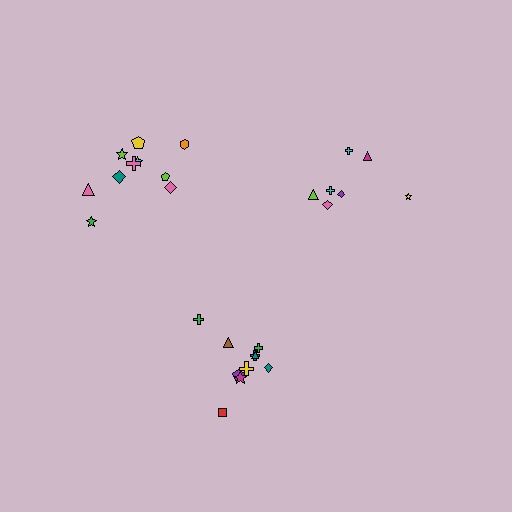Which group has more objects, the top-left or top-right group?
The top-left group.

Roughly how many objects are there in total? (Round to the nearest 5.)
Roughly 25 objects in total.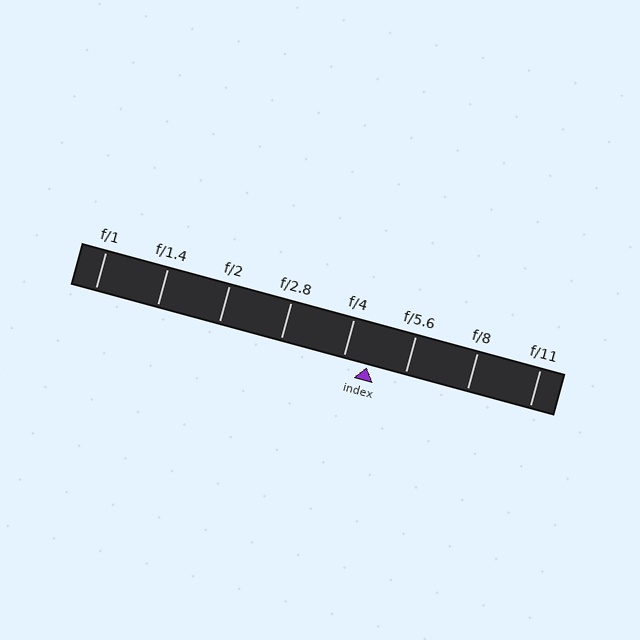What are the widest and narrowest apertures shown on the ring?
The widest aperture shown is f/1 and the narrowest is f/11.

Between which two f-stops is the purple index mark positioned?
The index mark is between f/4 and f/5.6.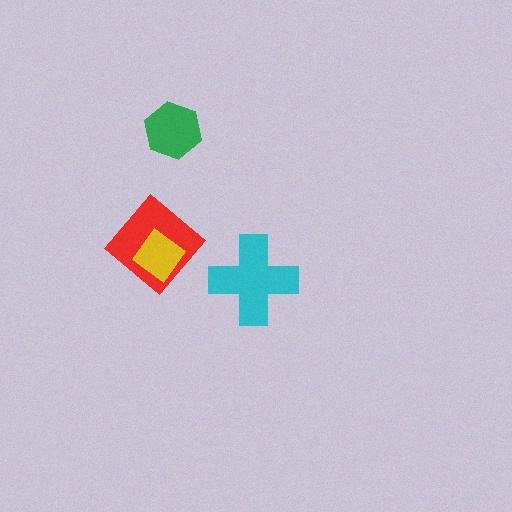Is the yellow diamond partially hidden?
No, no other shape covers it.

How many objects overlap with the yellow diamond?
1 object overlaps with the yellow diamond.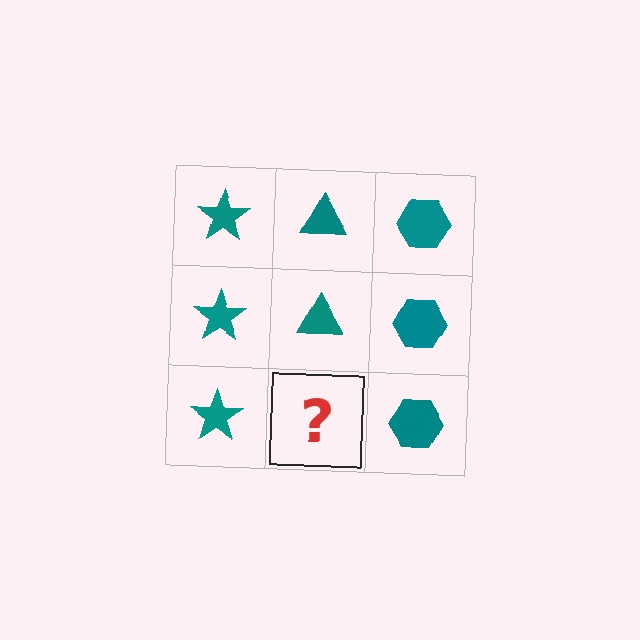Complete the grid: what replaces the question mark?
The question mark should be replaced with a teal triangle.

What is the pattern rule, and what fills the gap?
The rule is that each column has a consistent shape. The gap should be filled with a teal triangle.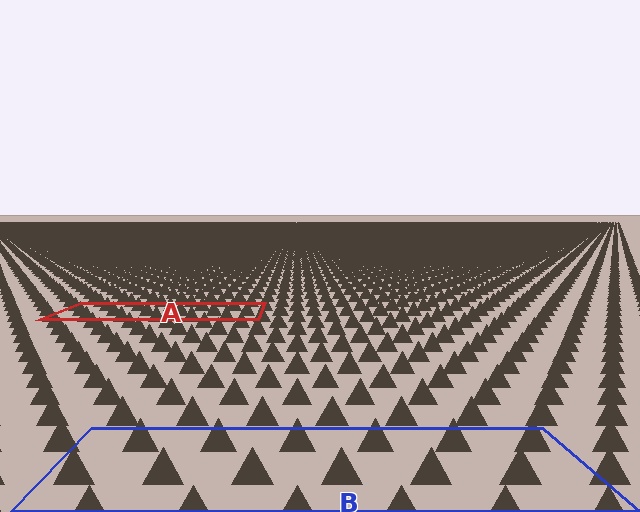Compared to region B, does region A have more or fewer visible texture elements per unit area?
Region A has more texture elements per unit area — they are packed more densely because it is farther away.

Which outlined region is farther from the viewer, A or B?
Region A is farther from the viewer — the texture elements inside it appear smaller and more densely packed.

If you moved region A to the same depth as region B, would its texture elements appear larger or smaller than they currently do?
They would appear larger. At a closer depth, the same texture elements are projected at a bigger on-screen size.